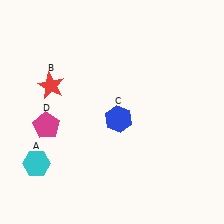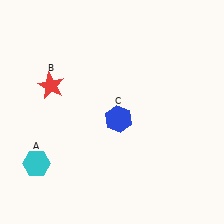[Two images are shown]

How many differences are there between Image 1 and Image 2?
There is 1 difference between the two images.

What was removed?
The magenta pentagon (D) was removed in Image 2.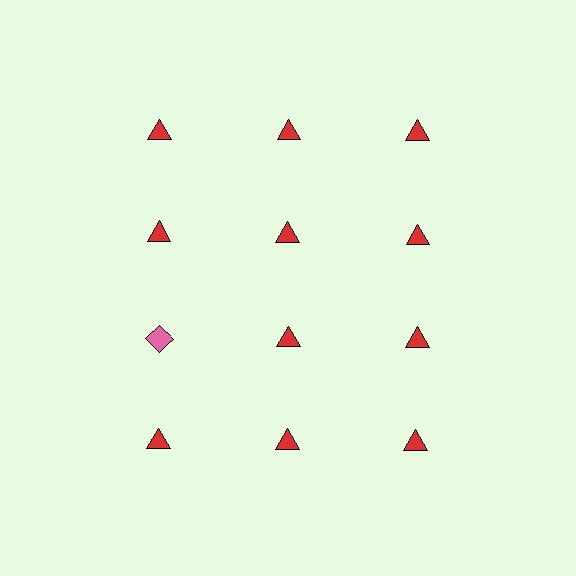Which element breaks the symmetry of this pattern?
The pink diamond in the third row, leftmost column breaks the symmetry. All other shapes are red triangles.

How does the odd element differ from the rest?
It differs in both color (pink instead of red) and shape (diamond instead of triangle).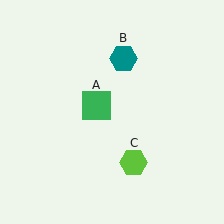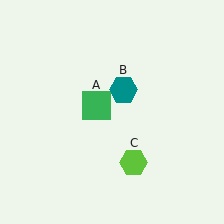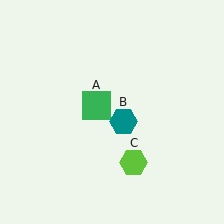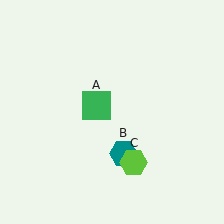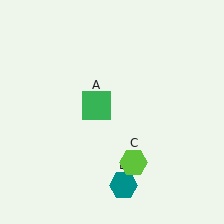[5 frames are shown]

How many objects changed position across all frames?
1 object changed position: teal hexagon (object B).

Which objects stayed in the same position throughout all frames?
Green square (object A) and lime hexagon (object C) remained stationary.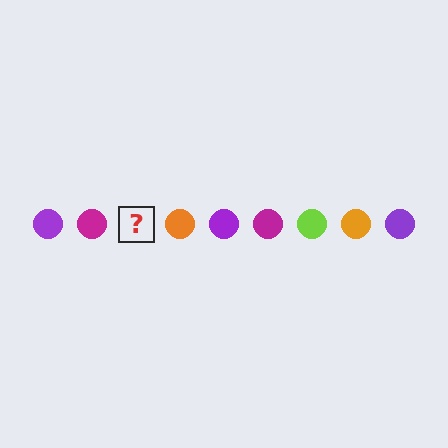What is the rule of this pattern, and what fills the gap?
The rule is that the pattern cycles through purple, magenta, lime, orange circles. The gap should be filled with a lime circle.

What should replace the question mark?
The question mark should be replaced with a lime circle.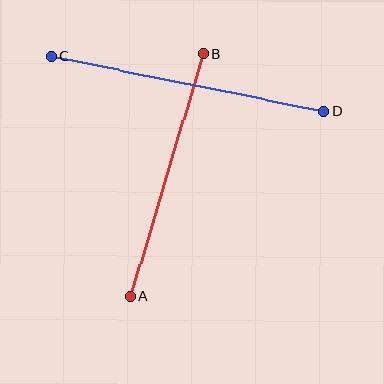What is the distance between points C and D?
The distance is approximately 278 pixels.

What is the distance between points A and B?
The distance is approximately 253 pixels.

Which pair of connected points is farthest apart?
Points C and D are farthest apart.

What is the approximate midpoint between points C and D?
The midpoint is at approximately (187, 84) pixels.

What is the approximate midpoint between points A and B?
The midpoint is at approximately (167, 175) pixels.